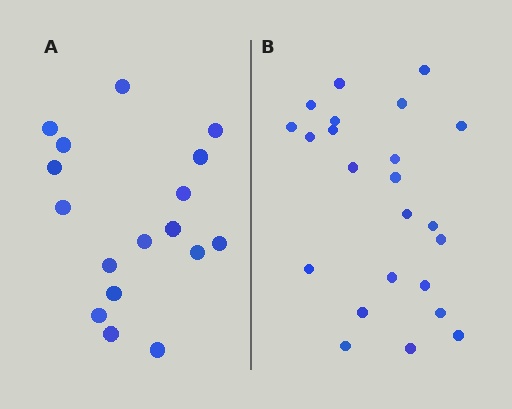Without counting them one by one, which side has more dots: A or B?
Region B (the right region) has more dots.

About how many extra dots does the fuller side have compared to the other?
Region B has about 6 more dots than region A.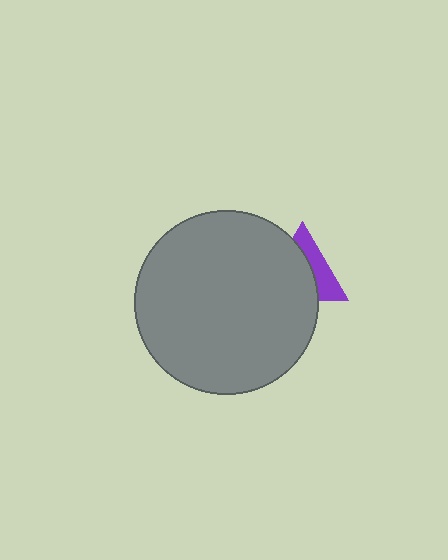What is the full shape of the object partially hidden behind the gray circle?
The partially hidden object is a purple triangle.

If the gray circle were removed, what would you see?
You would see the complete purple triangle.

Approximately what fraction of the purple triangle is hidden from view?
Roughly 61% of the purple triangle is hidden behind the gray circle.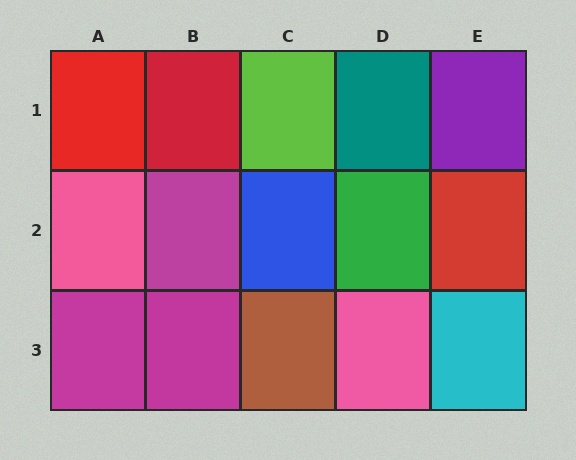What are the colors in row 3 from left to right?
Magenta, magenta, brown, pink, cyan.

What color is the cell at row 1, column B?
Red.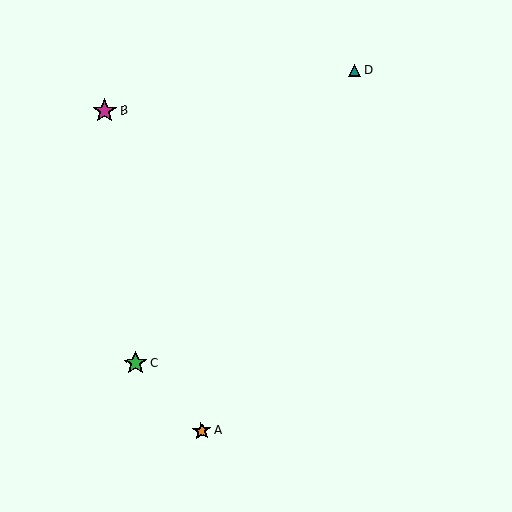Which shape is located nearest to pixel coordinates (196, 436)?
The orange star (labeled A) at (201, 431) is nearest to that location.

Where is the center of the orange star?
The center of the orange star is at (201, 431).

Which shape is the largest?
The magenta star (labeled B) is the largest.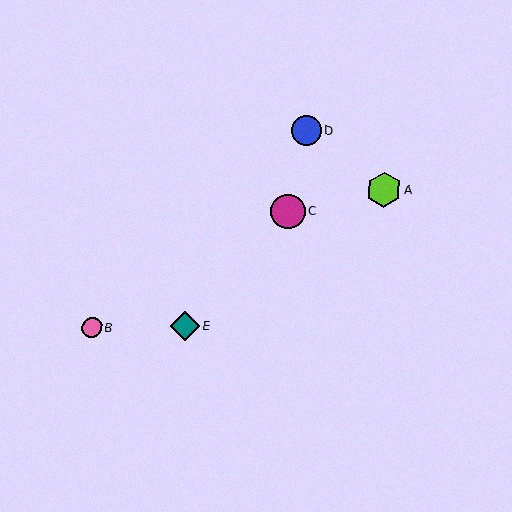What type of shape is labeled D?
Shape D is a blue circle.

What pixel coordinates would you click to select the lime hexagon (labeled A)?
Click at (384, 190) to select the lime hexagon A.